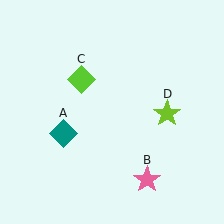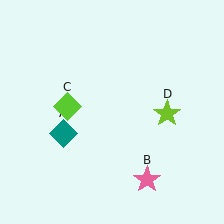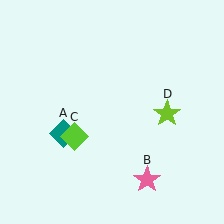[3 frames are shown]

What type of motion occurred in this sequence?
The lime diamond (object C) rotated counterclockwise around the center of the scene.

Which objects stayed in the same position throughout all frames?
Teal diamond (object A) and pink star (object B) and lime star (object D) remained stationary.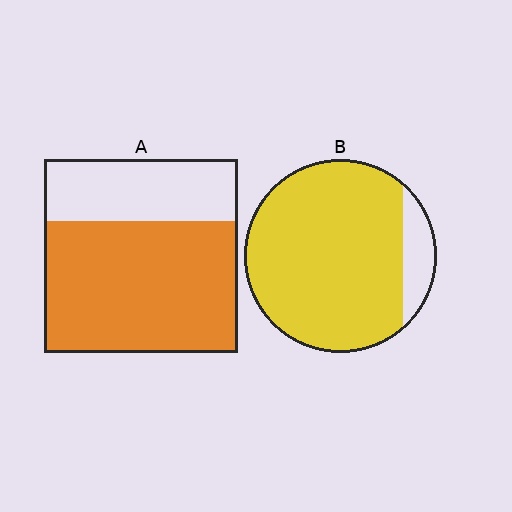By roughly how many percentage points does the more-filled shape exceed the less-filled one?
By roughly 20 percentage points (B over A).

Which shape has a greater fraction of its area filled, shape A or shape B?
Shape B.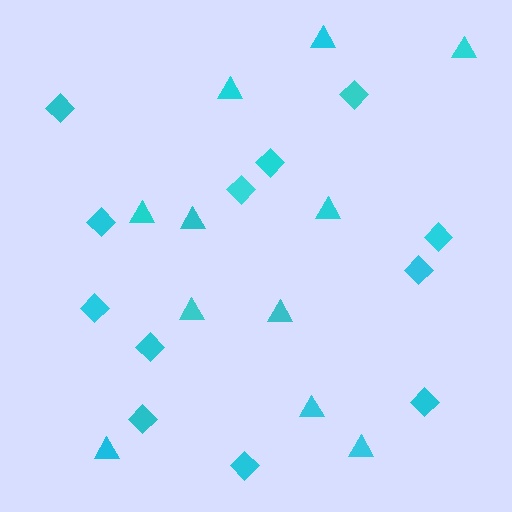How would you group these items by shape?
There are 2 groups: one group of triangles (11) and one group of diamonds (12).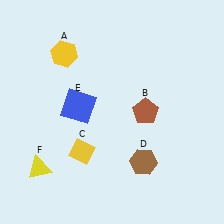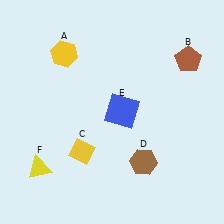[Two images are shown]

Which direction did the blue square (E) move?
The blue square (E) moved right.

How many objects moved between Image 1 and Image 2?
2 objects moved between the two images.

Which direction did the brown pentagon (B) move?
The brown pentagon (B) moved up.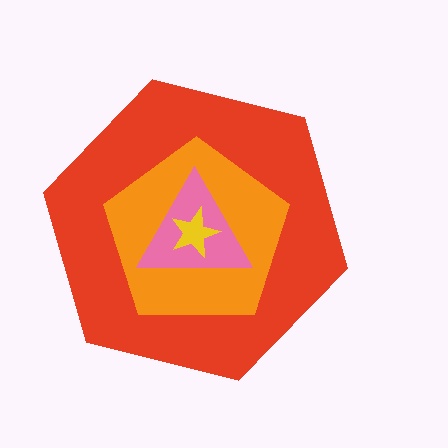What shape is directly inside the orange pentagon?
The pink triangle.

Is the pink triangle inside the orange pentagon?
Yes.